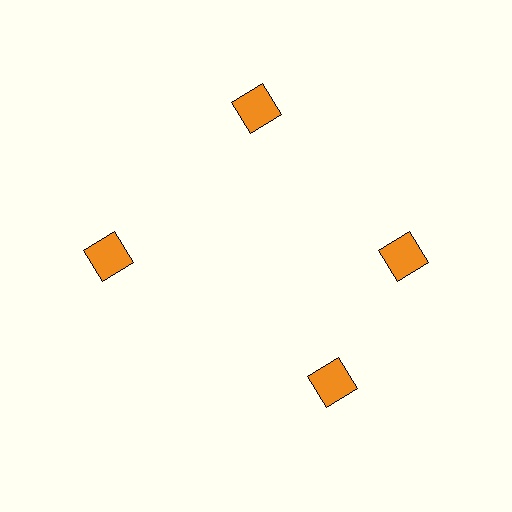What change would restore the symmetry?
The symmetry would be restored by rotating it back into even spacing with its neighbors so that all 4 squares sit at equal angles and equal distance from the center.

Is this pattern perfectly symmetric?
No. The 4 orange squares are arranged in a ring, but one element near the 6 o'clock position is rotated out of alignment along the ring, breaking the 4-fold rotational symmetry.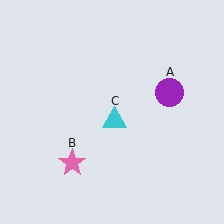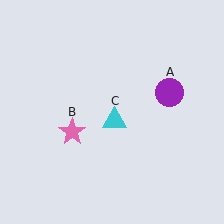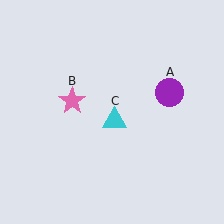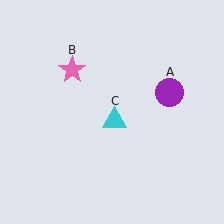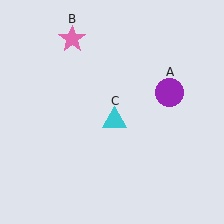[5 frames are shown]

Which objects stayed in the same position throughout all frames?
Purple circle (object A) and cyan triangle (object C) remained stationary.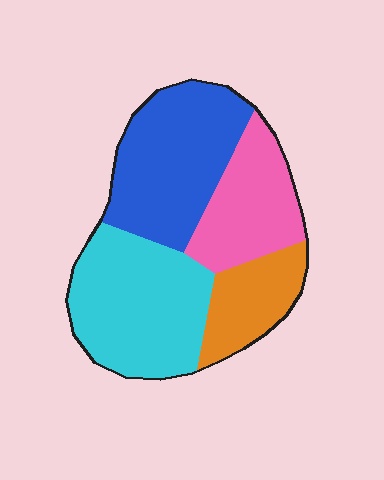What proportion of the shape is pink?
Pink covers around 20% of the shape.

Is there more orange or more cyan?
Cyan.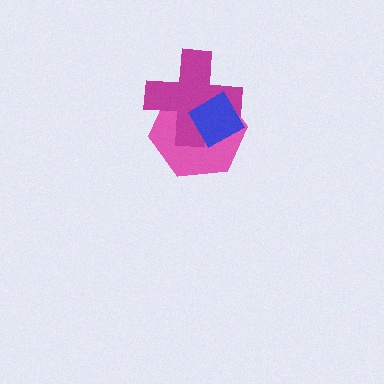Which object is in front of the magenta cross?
The blue diamond is in front of the magenta cross.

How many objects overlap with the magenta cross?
2 objects overlap with the magenta cross.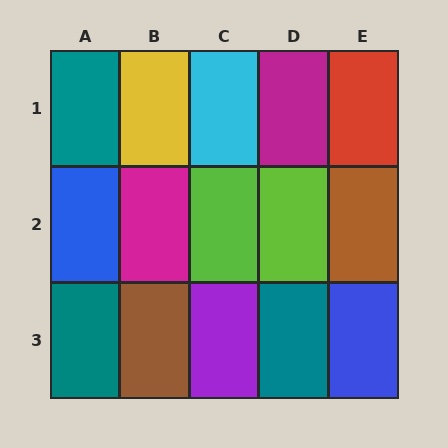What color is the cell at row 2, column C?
Lime.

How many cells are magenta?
2 cells are magenta.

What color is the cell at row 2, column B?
Magenta.